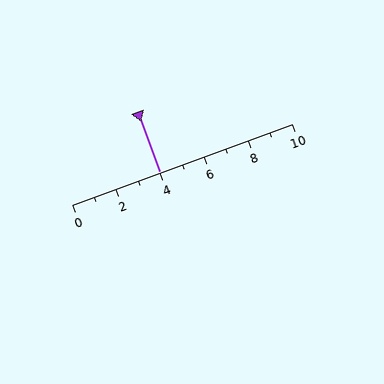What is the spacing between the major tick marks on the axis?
The major ticks are spaced 2 apart.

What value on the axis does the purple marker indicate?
The marker indicates approximately 4.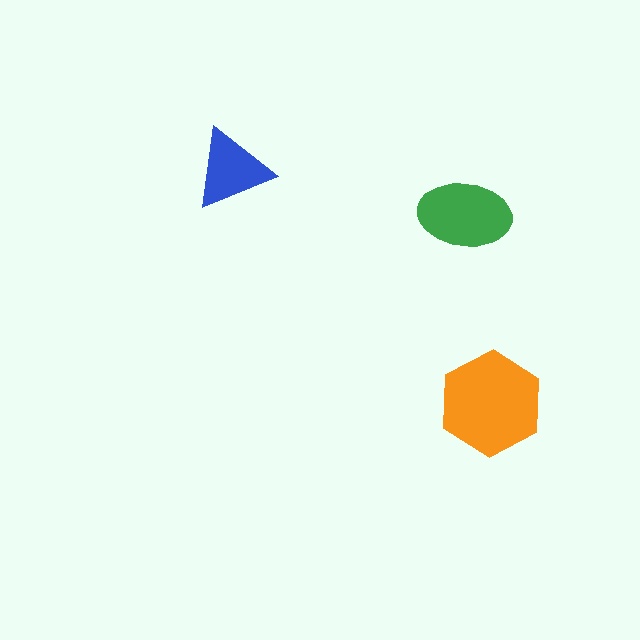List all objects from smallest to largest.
The blue triangle, the green ellipse, the orange hexagon.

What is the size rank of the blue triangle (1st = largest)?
3rd.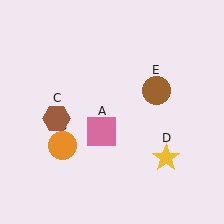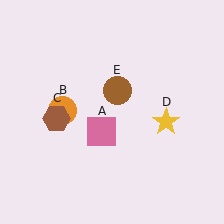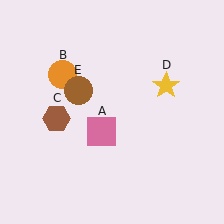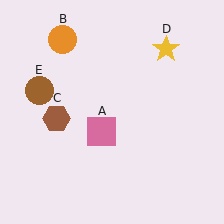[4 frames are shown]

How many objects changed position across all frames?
3 objects changed position: orange circle (object B), yellow star (object D), brown circle (object E).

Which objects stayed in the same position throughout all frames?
Pink square (object A) and brown hexagon (object C) remained stationary.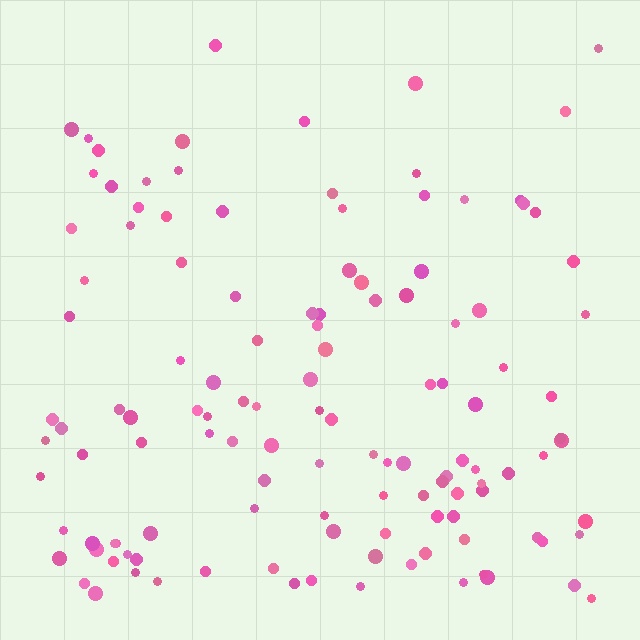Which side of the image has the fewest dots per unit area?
The top.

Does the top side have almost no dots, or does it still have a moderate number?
Still a moderate number, just noticeably fewer than the bottom.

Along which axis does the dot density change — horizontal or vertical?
Vertical.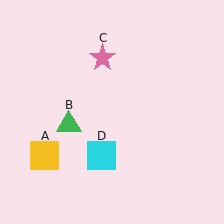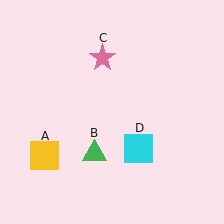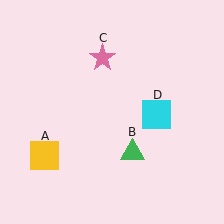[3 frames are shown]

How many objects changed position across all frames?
2 objects changed position: green triangle (object B), cyan square (object D).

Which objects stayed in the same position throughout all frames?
Yellow square (object A) and pink star (object C) remained stationary.